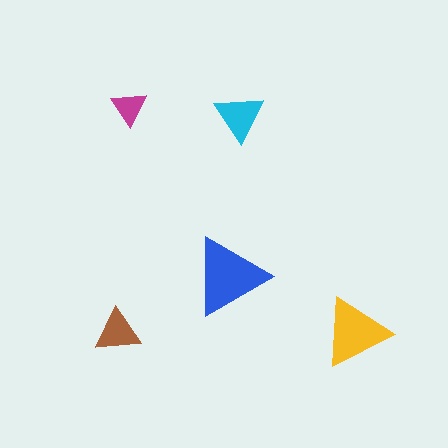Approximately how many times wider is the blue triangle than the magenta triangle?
About 2 times wider.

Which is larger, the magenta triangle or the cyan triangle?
The cyan one.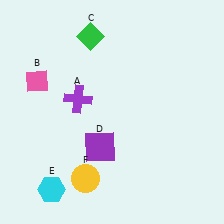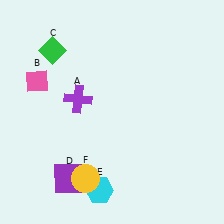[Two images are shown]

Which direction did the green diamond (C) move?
The green diamond (C) moved left.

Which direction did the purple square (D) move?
The purple square (D) moved down.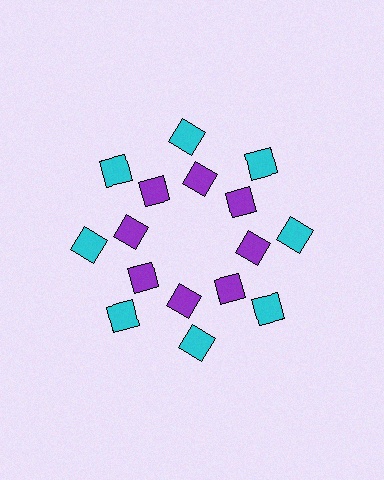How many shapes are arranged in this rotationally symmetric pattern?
There are 16 shapes, arranged in 8 groups of 2.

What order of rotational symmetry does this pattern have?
This pattern has 8-fold rotational symmetry.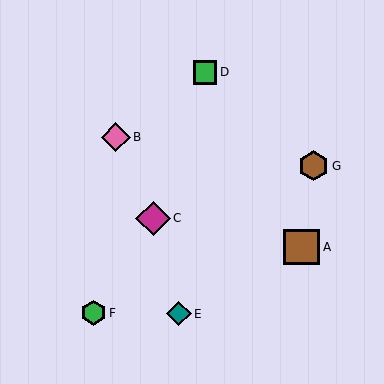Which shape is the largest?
The brown square (labeled A) is the largest.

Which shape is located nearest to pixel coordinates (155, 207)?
The magenta diamond (labeled C) at (153, 218) is nearest to that location.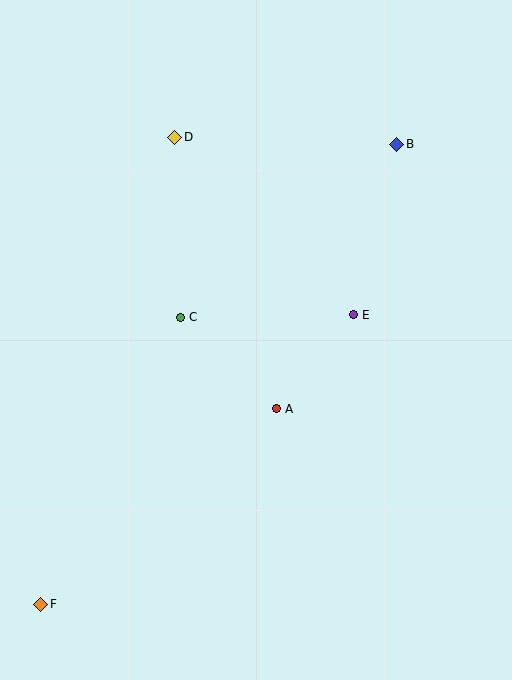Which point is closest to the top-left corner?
Point D is closest to the top-left corner.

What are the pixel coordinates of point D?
Point D is at (175, 137).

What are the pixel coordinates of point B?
Point B is at (397, 144).